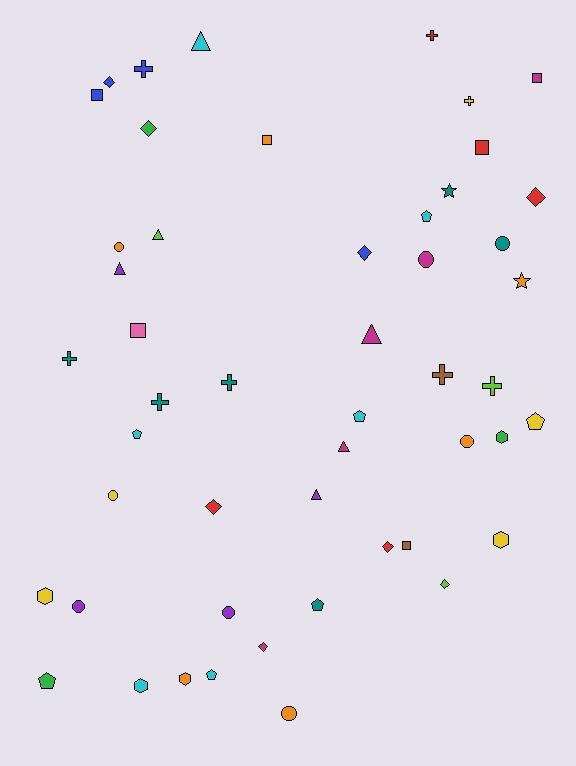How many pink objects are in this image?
There is 1 pink object.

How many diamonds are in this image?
There are 8 diamonds.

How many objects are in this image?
There are 50 objects.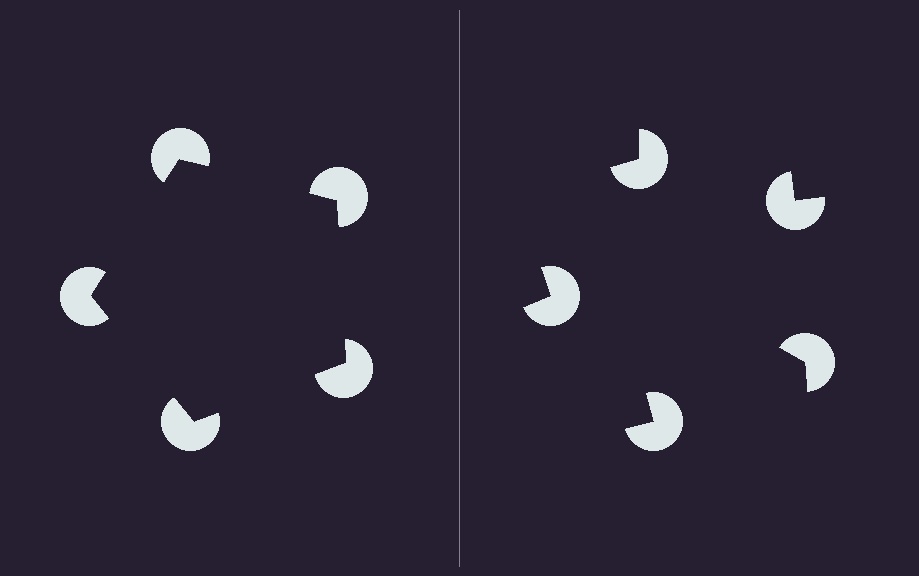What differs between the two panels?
The pac-man discs are positioned identically on both sides; only the wedge orientations differ. On the left they align to a pentagon; on the right they are misaligned.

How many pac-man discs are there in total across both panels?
10 — 5 on each side.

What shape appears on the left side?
An illusory pentagon.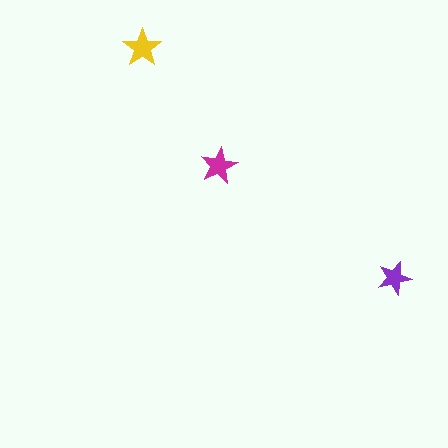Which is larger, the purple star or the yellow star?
The yellow one.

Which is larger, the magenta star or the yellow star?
The yellow one.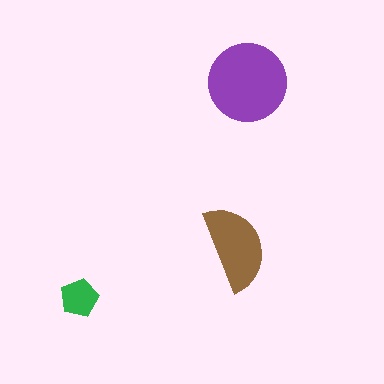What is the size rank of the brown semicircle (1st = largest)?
2nd.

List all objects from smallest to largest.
The green pentagon, the brown semicircle, the purple circle.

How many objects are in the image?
There are 3 objects in the image.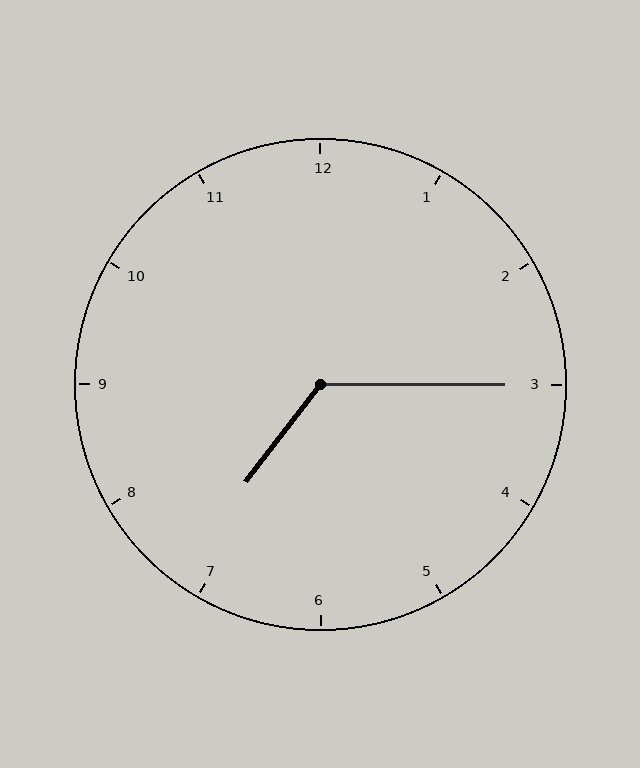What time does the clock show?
7:15.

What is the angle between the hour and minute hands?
Approximately 128 degrees.